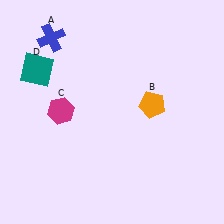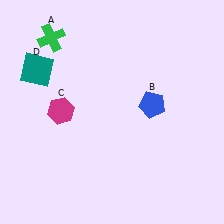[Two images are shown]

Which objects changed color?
A changed from blue to green. B changed from orange to blue.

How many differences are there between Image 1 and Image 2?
There are 2 differences between the two images.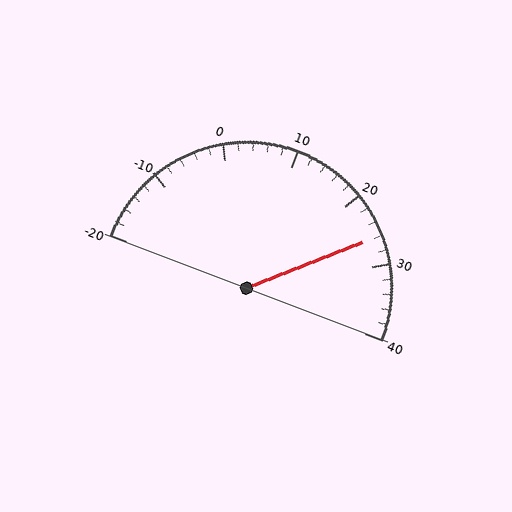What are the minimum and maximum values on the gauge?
The gauge ranges from -20 to 40.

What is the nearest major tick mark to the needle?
The nearest major tick mark is 30.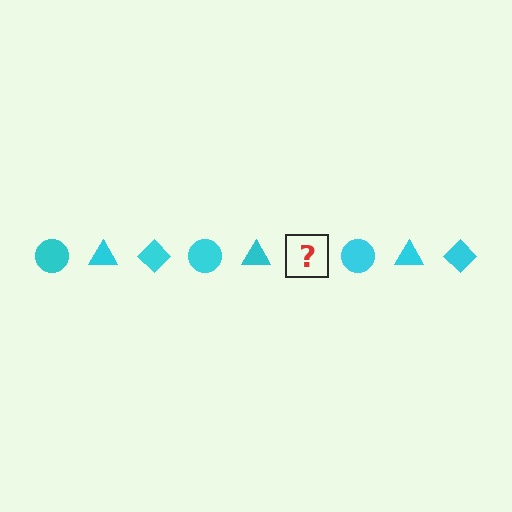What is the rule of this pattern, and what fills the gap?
The rule is that the pattern cycles through circle, triangle, diamond shapes in cyan. The gap should be filled with a cyan diamond.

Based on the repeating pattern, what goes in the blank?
The blank should be a cyan diamond.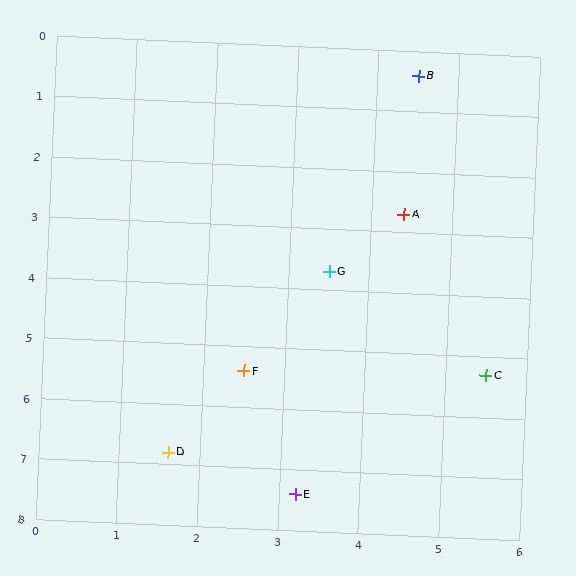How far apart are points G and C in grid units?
Points G and C are about 2.6 grid units apart.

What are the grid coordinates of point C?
Point C is at approximately (5.5, 5.3).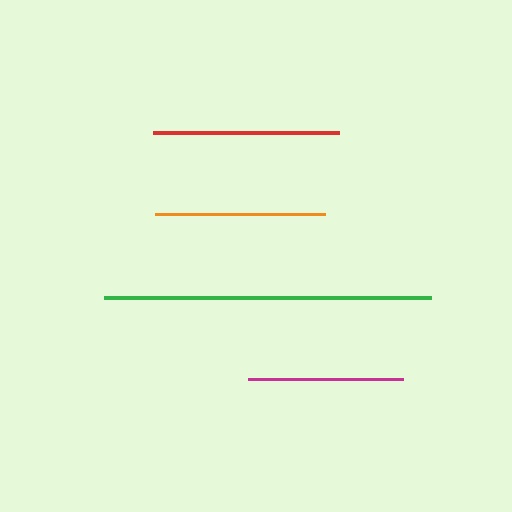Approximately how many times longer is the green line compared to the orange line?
The green line is approximately 1.9 times the length of the orange line.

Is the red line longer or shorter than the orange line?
The red line is longer than the orange line.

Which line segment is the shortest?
The magenta line is the shortest at approximately 155 pixels.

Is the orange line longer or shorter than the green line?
The green line is longer than the orange line.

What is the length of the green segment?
The green segment is approximately 328 pixels long.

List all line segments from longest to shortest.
From longest to shortest: green, red, orange, magenta.